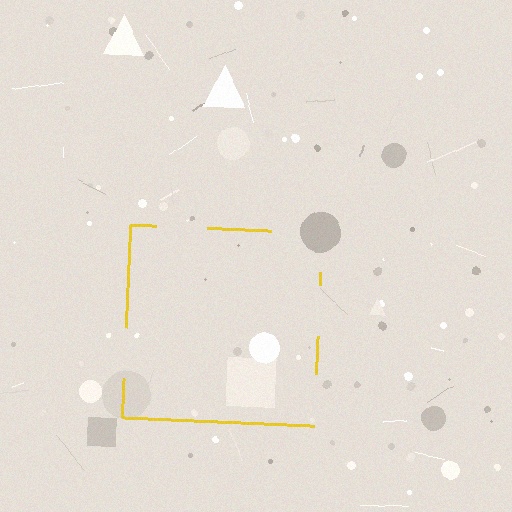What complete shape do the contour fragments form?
The contour fragments form a square.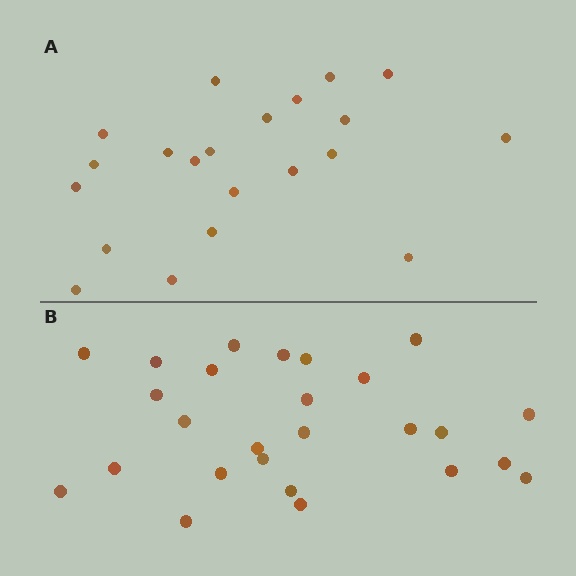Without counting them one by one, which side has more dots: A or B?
Region B (the bottom region) has more dots.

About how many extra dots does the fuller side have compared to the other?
Region B has about 5 more dots than region A.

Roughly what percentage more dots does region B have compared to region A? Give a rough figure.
About 25% more.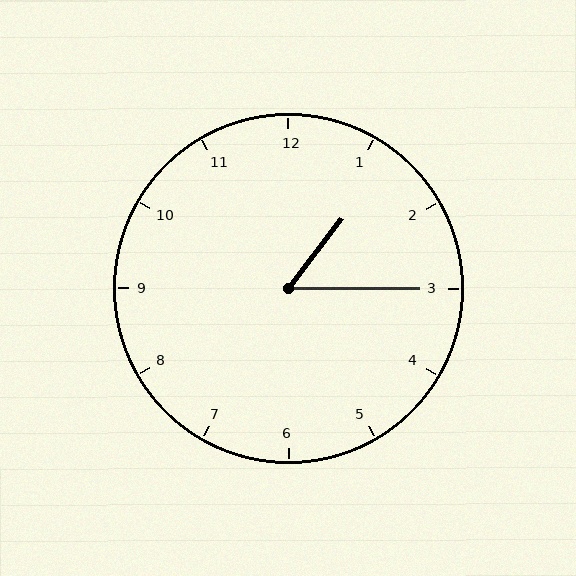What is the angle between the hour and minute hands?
Approximately 52 degrees.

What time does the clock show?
1:15.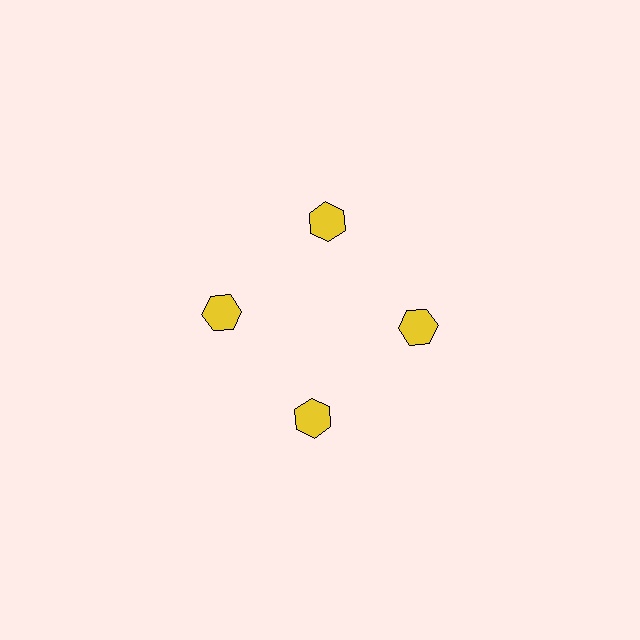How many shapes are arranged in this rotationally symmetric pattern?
There are 4 shapes, arranged in 4 groups of 1.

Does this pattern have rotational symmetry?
Yes, this pattern has 4-fold rotational symmetry. It looks the same after rotating 90 degrees around the center.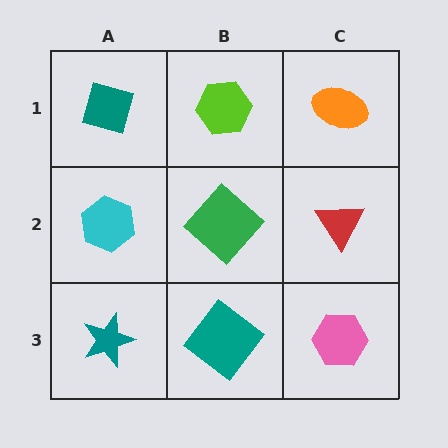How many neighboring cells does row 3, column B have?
3.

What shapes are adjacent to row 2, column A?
A teal diamond (row 1, column A), a teal star (row 3, column A), a green diamond (row 2, column B).